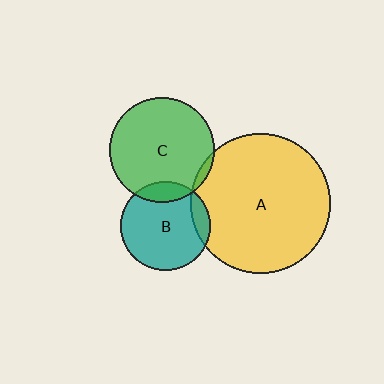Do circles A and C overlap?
Yes.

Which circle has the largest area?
Circle A (yellow).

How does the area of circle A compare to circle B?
Approximately 2.4 times.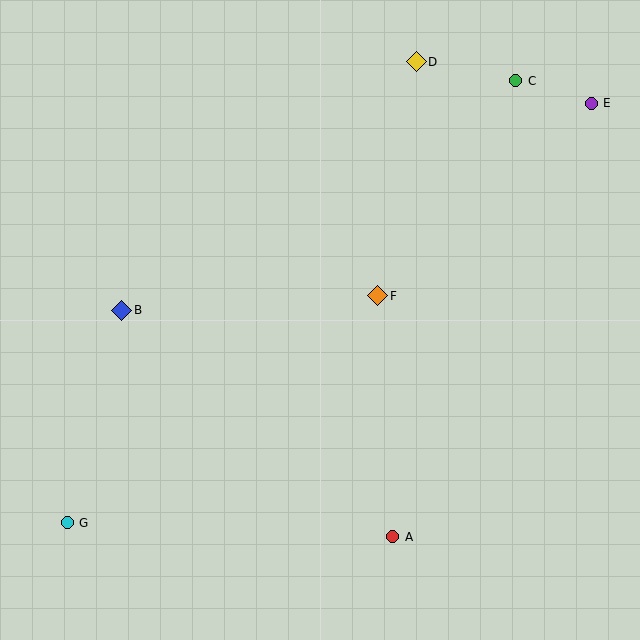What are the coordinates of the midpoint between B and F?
The midpoint between B and F is at (250, 303).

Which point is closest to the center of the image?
Point F at (378, 296) is closest to the center.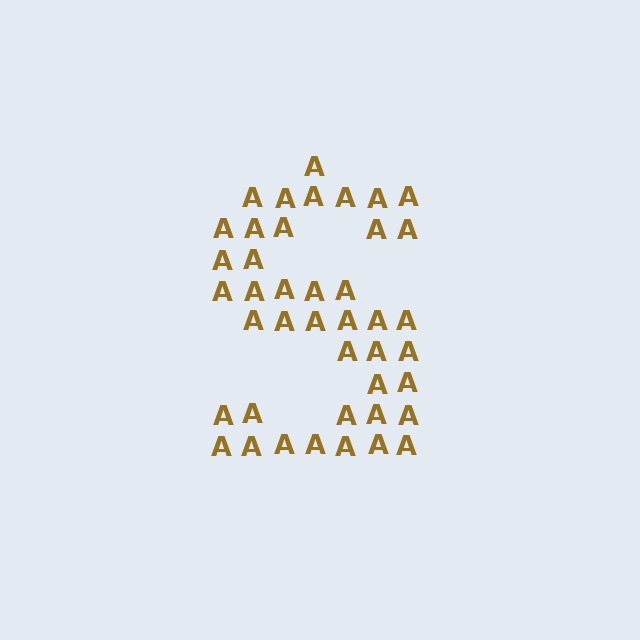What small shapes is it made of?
It is made of small letter A's.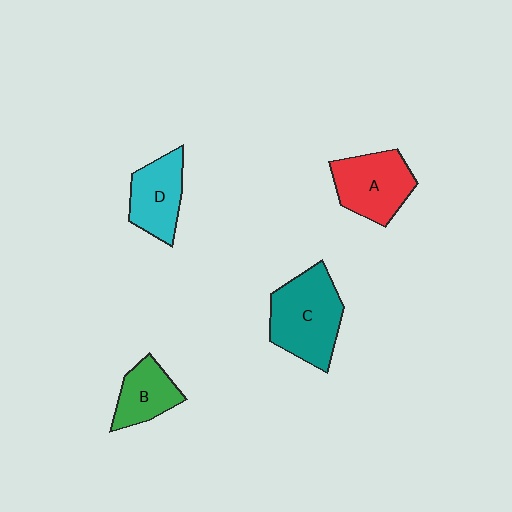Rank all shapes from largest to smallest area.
From largest to smallest: C (teal), A (red), D (cyan), B (green).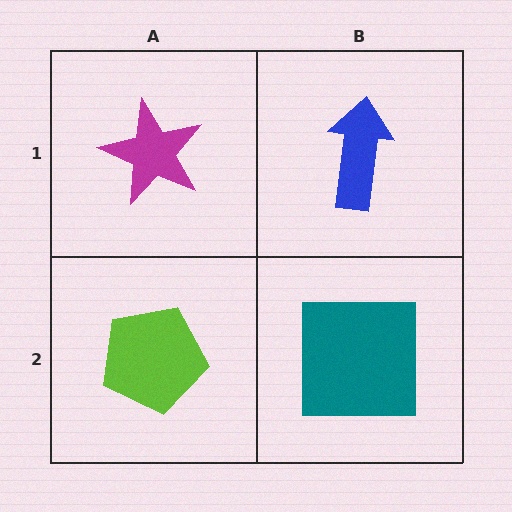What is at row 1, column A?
A magenta star.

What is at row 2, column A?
A lime pentagon.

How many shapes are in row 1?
2 shapes.